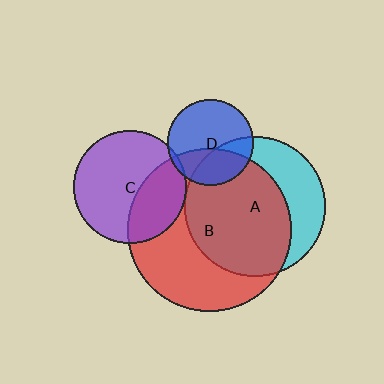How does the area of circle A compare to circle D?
Approximately 2.7 times.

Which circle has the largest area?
Circle B (red).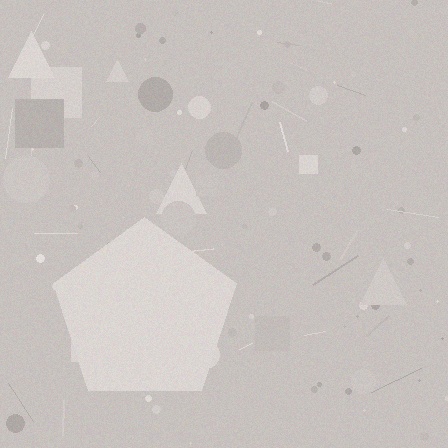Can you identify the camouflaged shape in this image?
The camouflaged shape is a pentagon.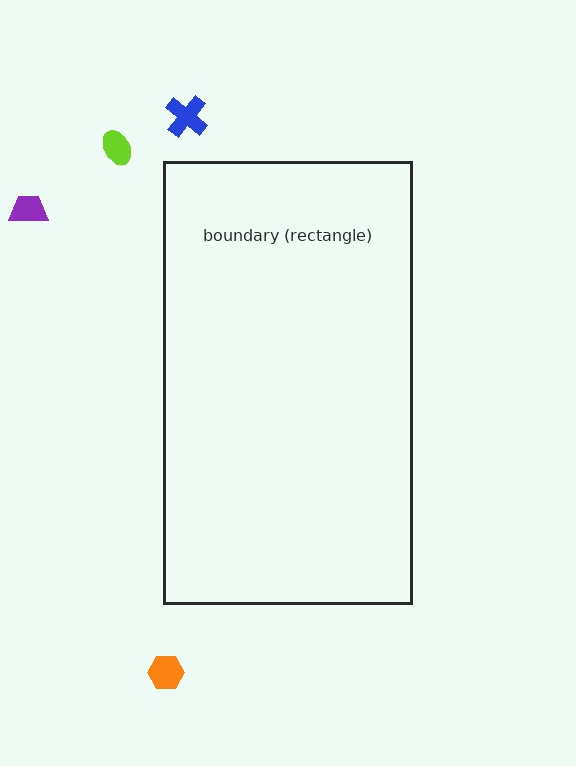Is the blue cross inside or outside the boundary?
Outside.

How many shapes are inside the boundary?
0 inside, 4 outside.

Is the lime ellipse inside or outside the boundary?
Outside.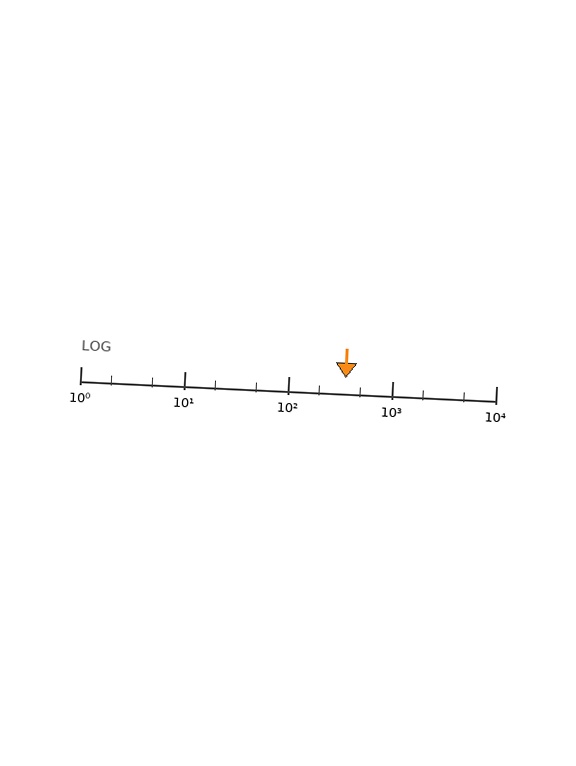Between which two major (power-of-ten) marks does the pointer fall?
The pointer is between 100 and 1000.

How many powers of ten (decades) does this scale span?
The scale spans 4 decades, from 1 to 10000.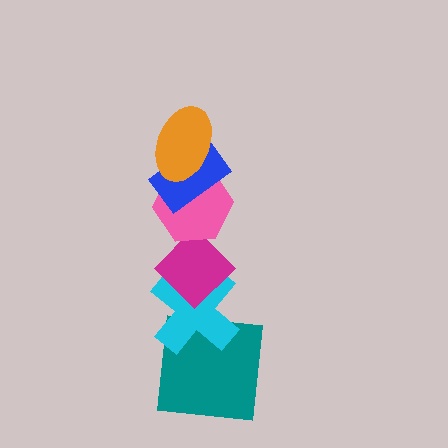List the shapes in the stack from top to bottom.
From top to bottom: the orange ellipse, the blue rectangle, the pink hexagon, the magenta diamond, the cyan cross, the teal square.